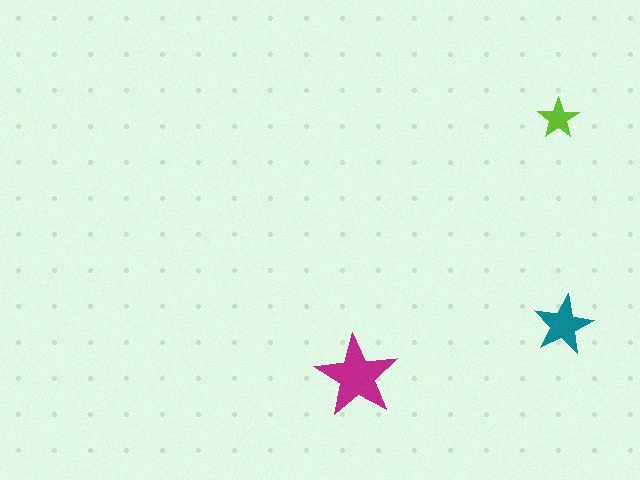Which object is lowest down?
The magenta star is bottommost.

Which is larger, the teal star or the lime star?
The teal one.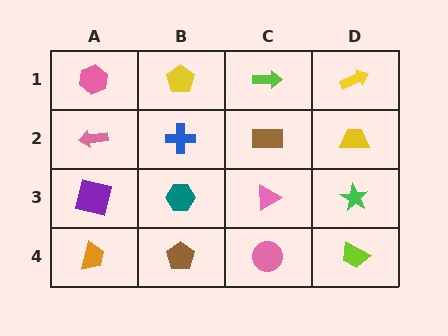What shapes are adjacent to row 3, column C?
A brown rectangle (row 2, column C), a pink circle (row 4, column C), a teal hexagon (row 3, column B), a green star (row 3, column D).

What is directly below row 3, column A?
An orange trapezoid.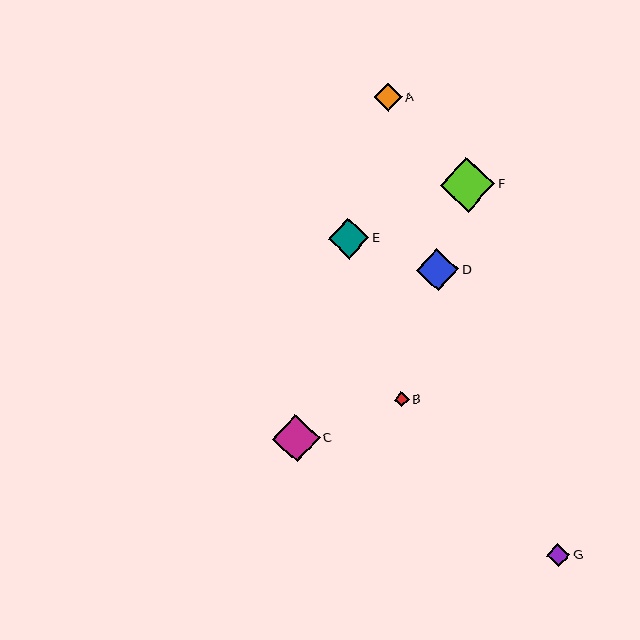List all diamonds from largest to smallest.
From largest to smallest: F, C, D, E, A, G, B.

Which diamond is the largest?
Diamond F is the largest with a size of approximately 54 pixels.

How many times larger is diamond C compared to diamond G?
Diamond C is approximately 2.0 times the size of diamond G.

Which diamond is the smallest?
Diamond B is the smallest with a size of approximately 15 pixels.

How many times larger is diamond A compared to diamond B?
Diamond A is approximately 1.9 times the size of diamond B.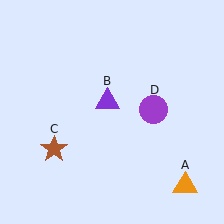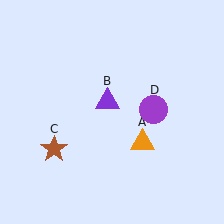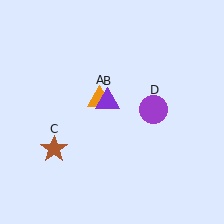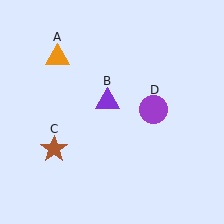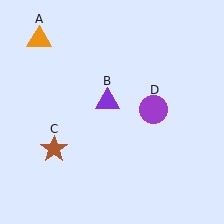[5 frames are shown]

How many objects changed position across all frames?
1 object changed position: orange triangle (object A).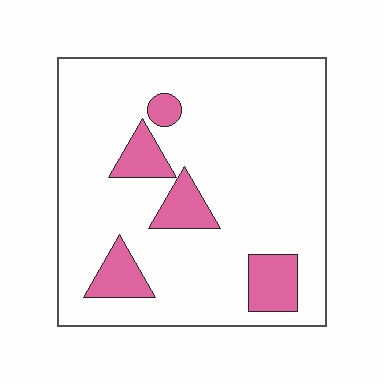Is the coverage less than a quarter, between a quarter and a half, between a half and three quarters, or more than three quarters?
Less than a quarter.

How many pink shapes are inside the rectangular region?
5.